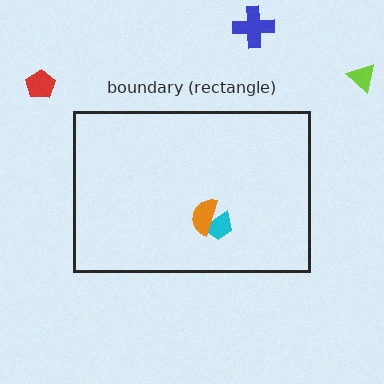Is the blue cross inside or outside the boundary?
Outside.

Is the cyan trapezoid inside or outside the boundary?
Inside.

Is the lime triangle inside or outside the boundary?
Outside.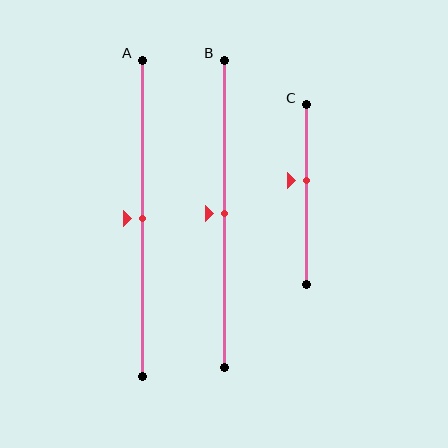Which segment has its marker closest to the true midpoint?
Segment A has its marker closest to the true midpoint.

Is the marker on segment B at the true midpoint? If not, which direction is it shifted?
Yes, the marker on segment B is at the true midpoint.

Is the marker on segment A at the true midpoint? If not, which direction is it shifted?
Yes, the marker on segment A is at the true midpoint.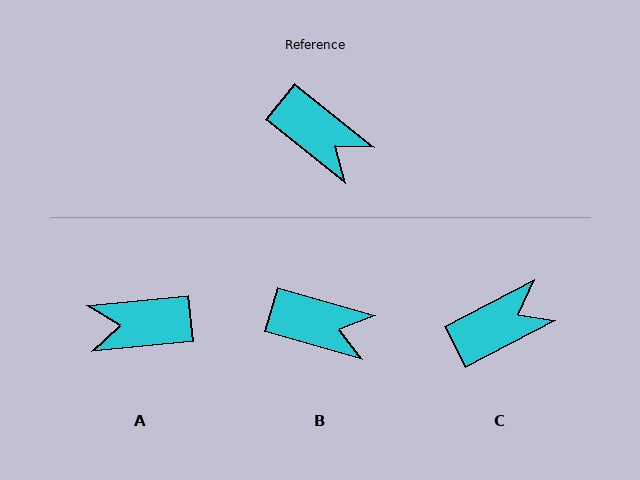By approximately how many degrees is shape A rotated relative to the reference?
Approximately 136 degrees clockwise.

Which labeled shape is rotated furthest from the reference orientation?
A, about 136 degrees away.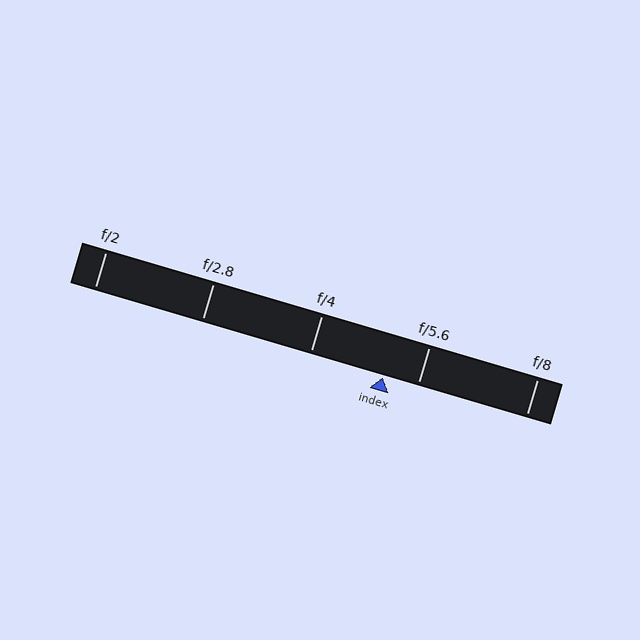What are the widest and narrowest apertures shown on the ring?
The widest aperture shown is f/2 and the narrowest is f/8.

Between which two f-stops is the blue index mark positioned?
The index mark is between f/4 and f/5.6.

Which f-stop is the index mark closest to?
The index mark is closest to f/5.6.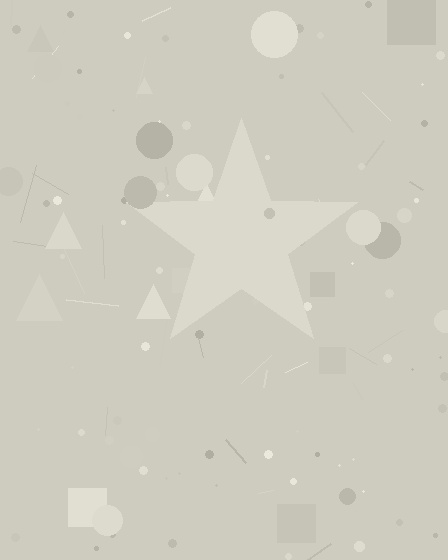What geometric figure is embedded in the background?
A star is embedded in the background.